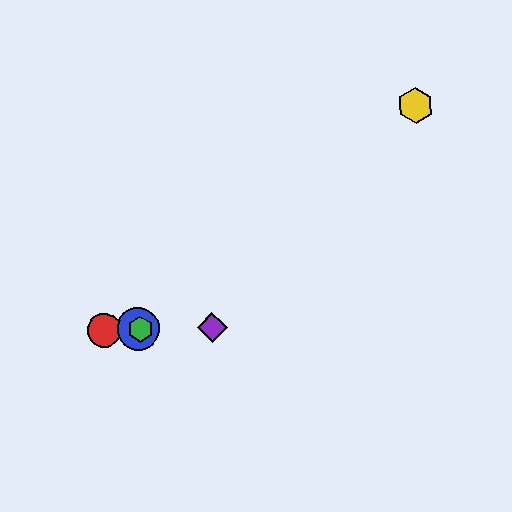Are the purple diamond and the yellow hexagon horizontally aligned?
No, the purple diamond is at y≈327 and the yellow hexagon is at y≈105.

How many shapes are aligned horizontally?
4 shapes (the red circle, the blue circle, the green hexagon, the purple diamond) are aligned horizontally.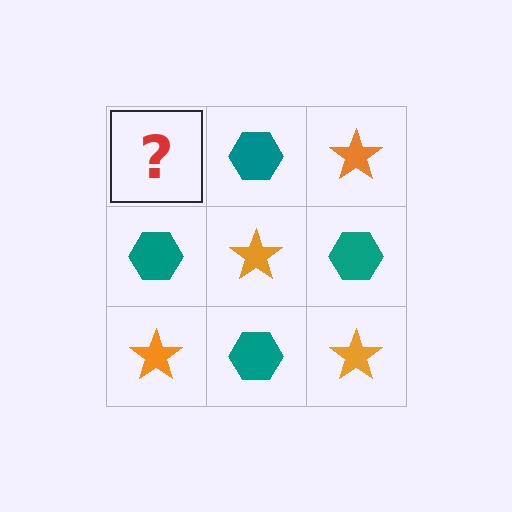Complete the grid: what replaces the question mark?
The question mark should be replaced with an orange star.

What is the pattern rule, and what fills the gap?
The rule is that it alternates orange star and teal hexagon in a checkerboard pattern. The gap should be filled with an orange star.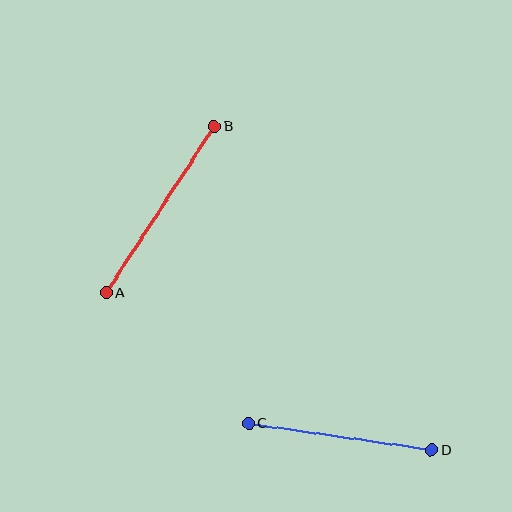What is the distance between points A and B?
The distance is approximately 199 pixels.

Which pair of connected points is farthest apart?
Points A and B are farthest apart.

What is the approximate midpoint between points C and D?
The midpoint is at approximately (340, 437) pixels.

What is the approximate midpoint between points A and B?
The midpoint is at approximately (160, 209) pixels.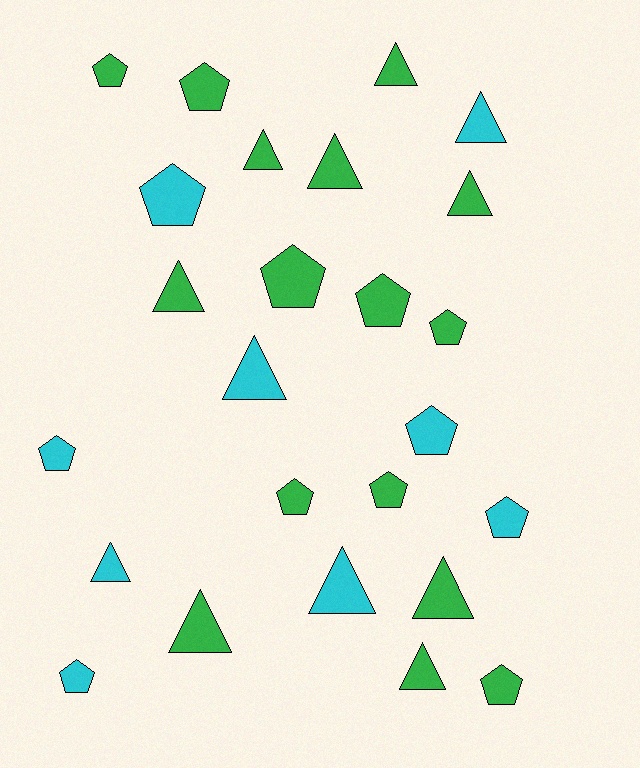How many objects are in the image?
There are 25 objects.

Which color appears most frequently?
Green, with 16 objects.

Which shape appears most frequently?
Pentagon, with 13 objects.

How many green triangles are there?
There are 8 green triangles.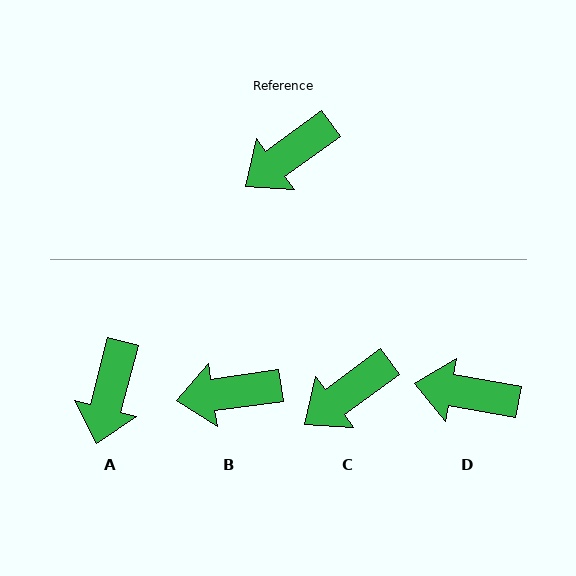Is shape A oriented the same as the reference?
No, it is off by about 39 degrees.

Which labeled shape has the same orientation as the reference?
C.